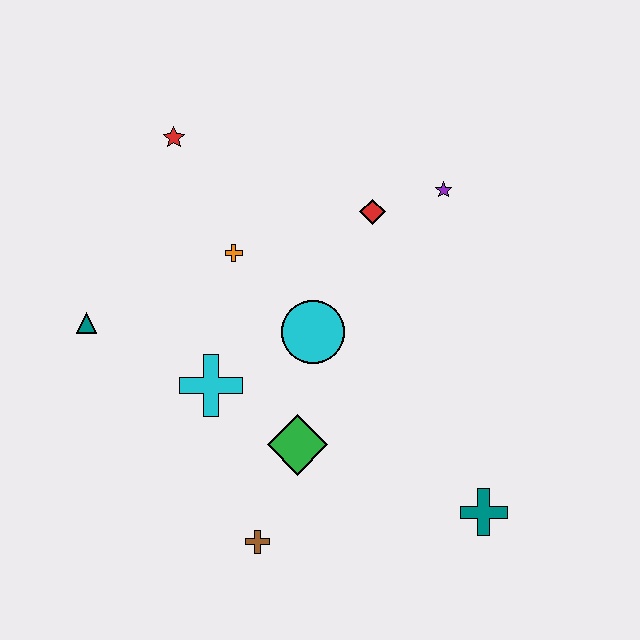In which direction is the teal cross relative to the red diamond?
The teal cross is below the red diamond.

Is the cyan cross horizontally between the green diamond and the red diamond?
No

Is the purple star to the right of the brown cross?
Yes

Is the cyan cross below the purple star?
Yes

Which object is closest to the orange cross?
The cyan circle is closest to the orange cross.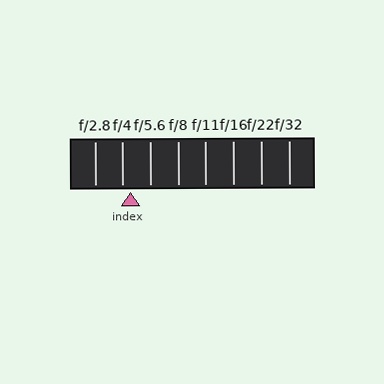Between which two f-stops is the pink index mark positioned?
The index mark is between f/4 and f/5.6.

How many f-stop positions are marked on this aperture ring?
There are 8 f-stop positions marked.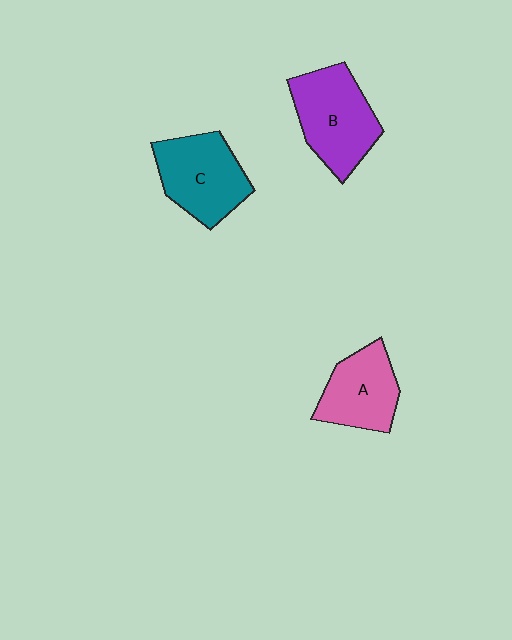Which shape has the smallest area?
Shape A (pink).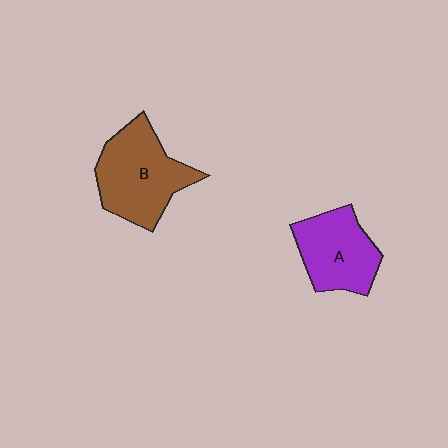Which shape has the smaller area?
Shape A (purple).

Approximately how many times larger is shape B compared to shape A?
Approximately 1.3 times.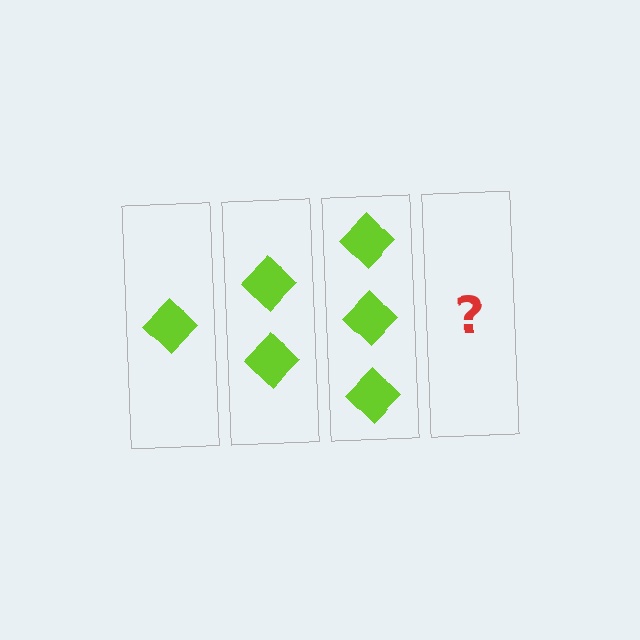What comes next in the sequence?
The next element should be 4 diamonds.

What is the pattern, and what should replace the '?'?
The pattern is that each step adds one more diamond. The '?' should be 4 diamonds.